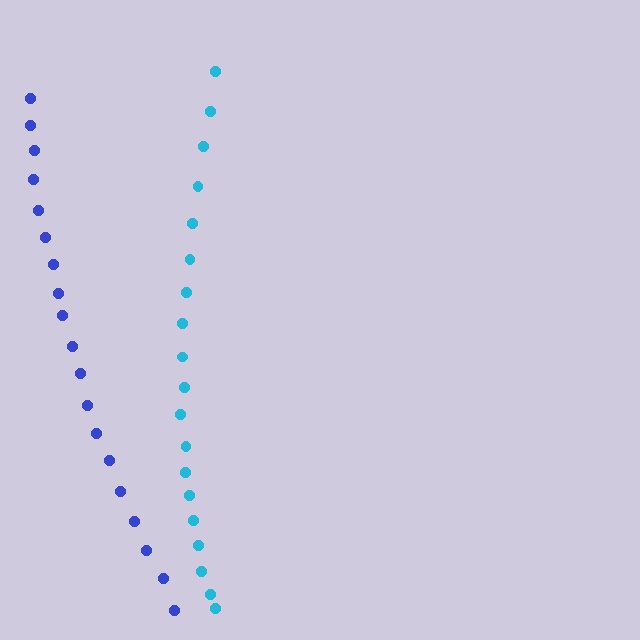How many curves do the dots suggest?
There are 2 distinct paths.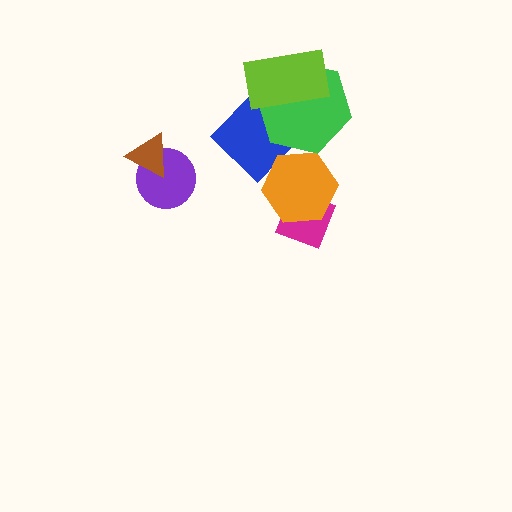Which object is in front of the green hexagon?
The lime rectangle is in front of the green hexagon.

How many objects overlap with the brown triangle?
1 object overlaps with the brown triangle.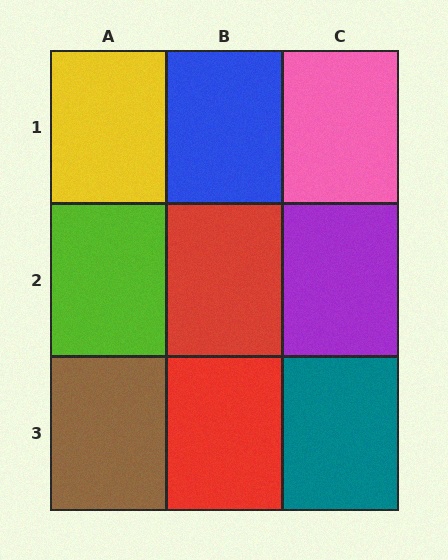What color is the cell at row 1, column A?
Yellow.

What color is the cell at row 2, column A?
Lime.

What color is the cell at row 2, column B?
Red.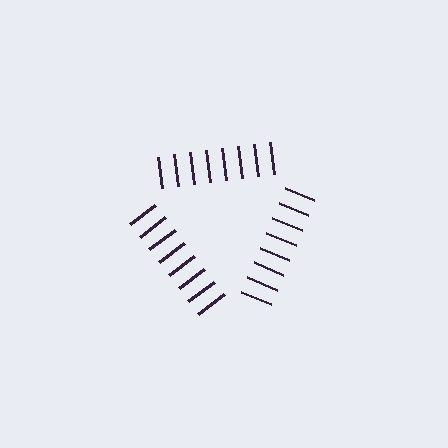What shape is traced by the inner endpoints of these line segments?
An illusory triangle — the line segments terminate on its edges but no continuous stroke is drawn.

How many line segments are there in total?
24 — 8 along each of the 3 edges.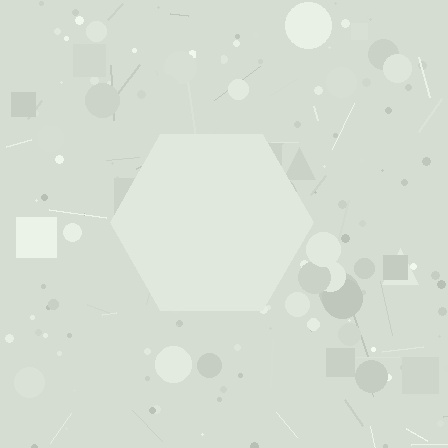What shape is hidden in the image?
A hexagon is hidden in the image.